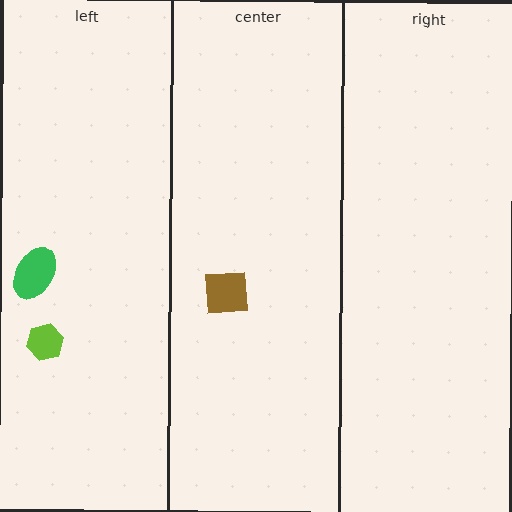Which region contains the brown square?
The center region.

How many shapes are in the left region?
2.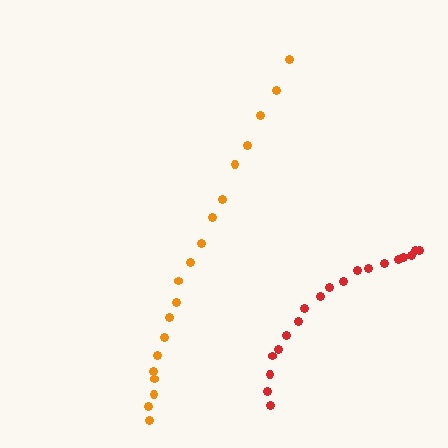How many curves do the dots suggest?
There are 2 distinct paths.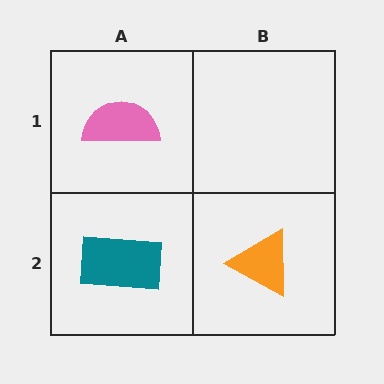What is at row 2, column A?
A teal rectangle.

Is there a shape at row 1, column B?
No, that cell is empty.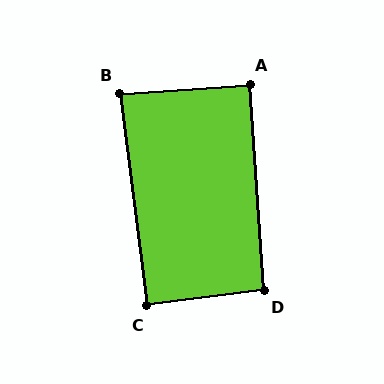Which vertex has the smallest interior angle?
B, at approximately 87 degrees.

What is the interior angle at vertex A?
Approximately 90 degrees (approximately right).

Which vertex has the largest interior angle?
D, at approximately 93 degrees.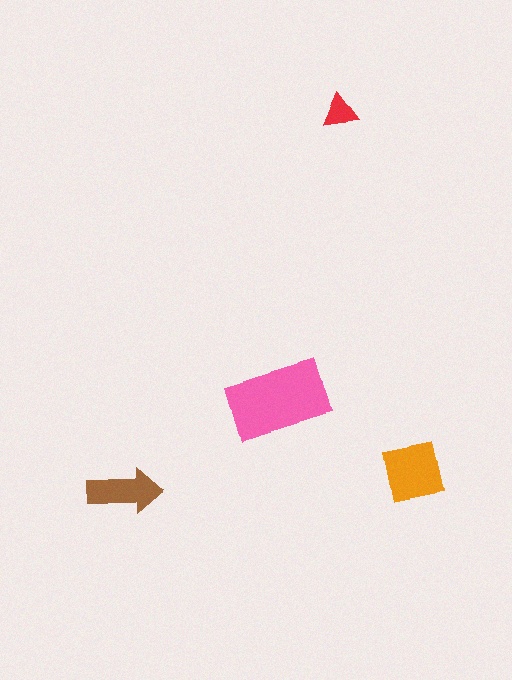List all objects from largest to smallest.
The pink rectangle, the orange square, the brown arrow, the red triangle.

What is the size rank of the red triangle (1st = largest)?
4th.